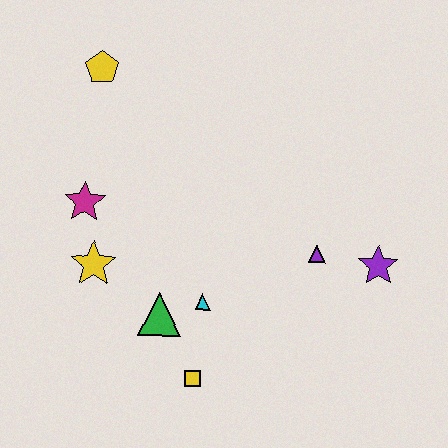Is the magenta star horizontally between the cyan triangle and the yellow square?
No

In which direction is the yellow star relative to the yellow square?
The yellow star is above the yellow square.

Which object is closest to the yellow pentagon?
The magenta star is closest to the yellow pentagon.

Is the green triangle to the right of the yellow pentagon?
Yes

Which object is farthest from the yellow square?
The yellow pentagon is farthest from the yellow square.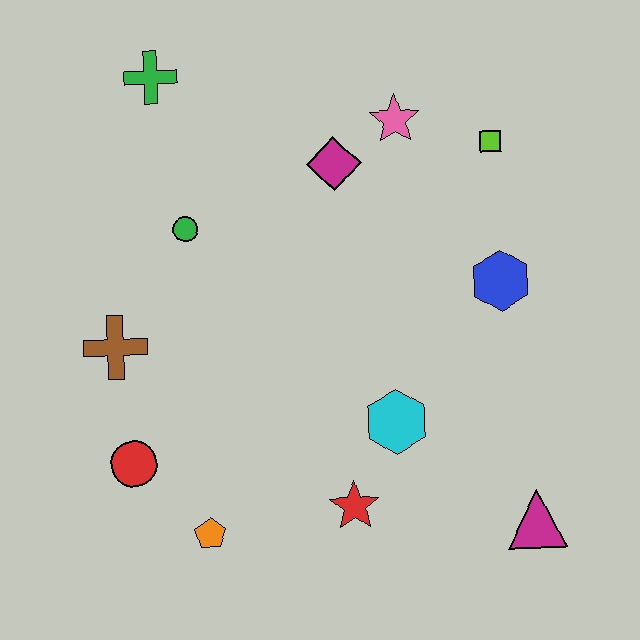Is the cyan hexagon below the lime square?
Yes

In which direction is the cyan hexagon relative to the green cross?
The cyan hexagon is below the green cross.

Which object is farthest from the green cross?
The magenta triangle is farthest from the green cross.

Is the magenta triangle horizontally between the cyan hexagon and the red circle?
No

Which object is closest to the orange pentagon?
The red circle is closest to the orange pentagon.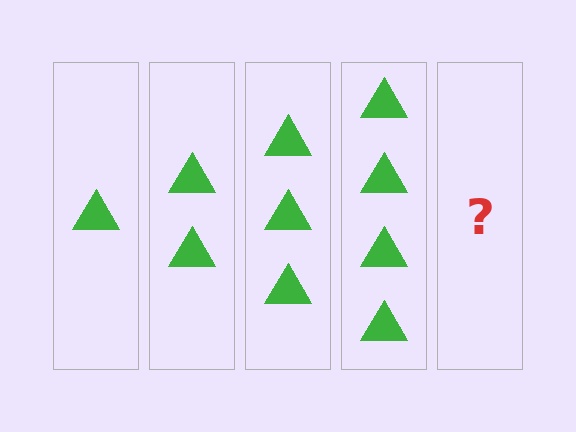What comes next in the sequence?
The next element should be 5 triangles.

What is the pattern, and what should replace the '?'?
The pattern is that each step adds one more triangle. The '?' should be 5 triangles.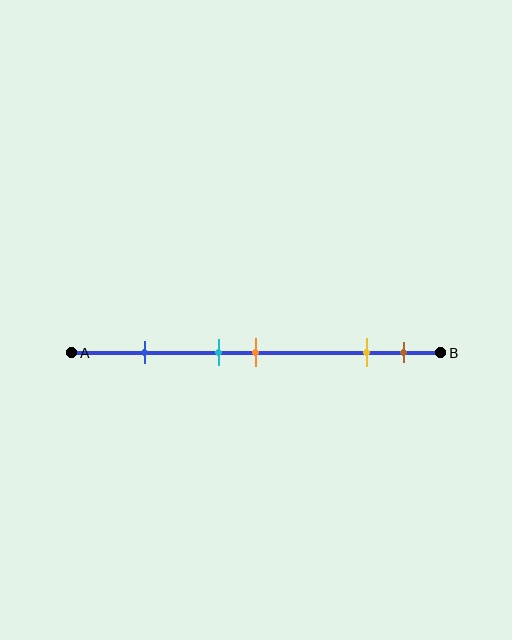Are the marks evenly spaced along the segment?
No, the marks are not evenly spaced.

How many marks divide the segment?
There are 5 marks dividing the segment.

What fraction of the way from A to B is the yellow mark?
The yellow mark is approximately 80% (0.8) of the way from A to B.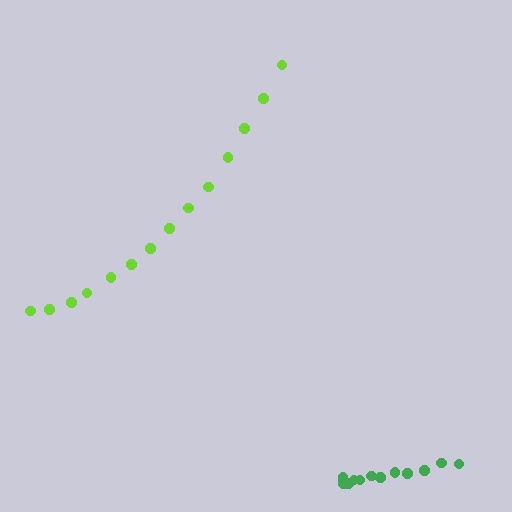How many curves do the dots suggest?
There are 2 distinct paths.